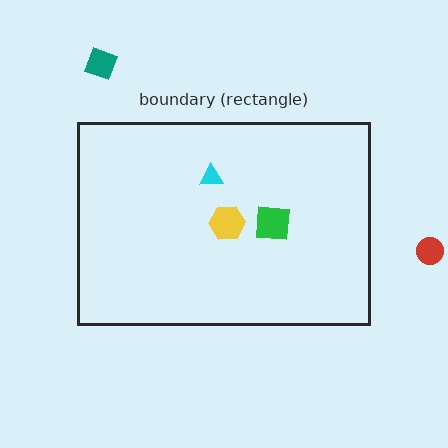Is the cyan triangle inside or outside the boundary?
Inside.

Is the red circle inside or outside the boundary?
Outside.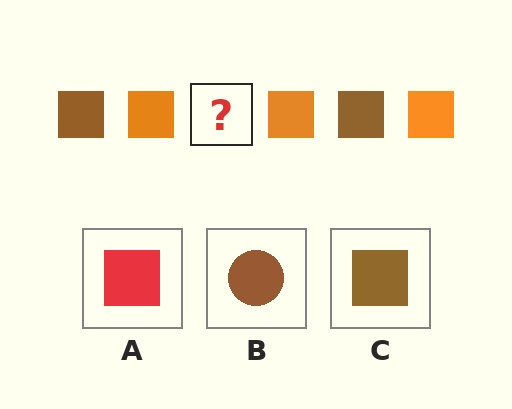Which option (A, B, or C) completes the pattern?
C.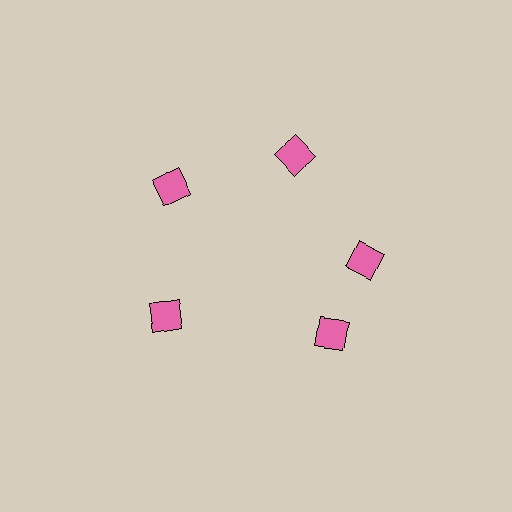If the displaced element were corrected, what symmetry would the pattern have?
It would have 5-fold rotational symmetry — the pattern would map onto itself every 72 degrees.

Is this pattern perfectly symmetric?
No. The 5 pink diamonds are arranged in a ring, but one element near the 5 o'clock position is rotated out of alignment along the ring, breaking the 5-fold rotational symmetry.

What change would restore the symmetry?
The symmetry would be restored by rotating it back into even spacing with its neighbors so that all 5 diamonds sit at equal angles and equal distance from the center.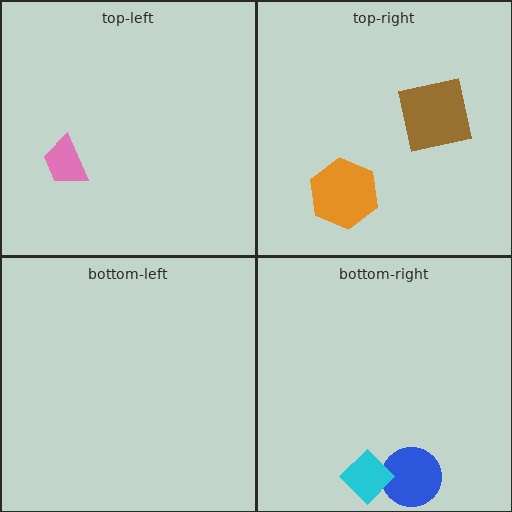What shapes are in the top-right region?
The orange hexagon, the brown square.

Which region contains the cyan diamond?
The bottom-right region.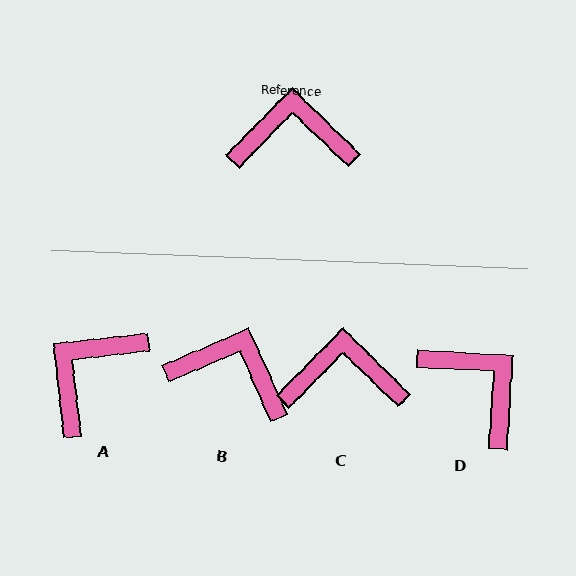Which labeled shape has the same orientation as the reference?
C.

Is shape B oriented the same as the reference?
No, it is off by about 22 degrees.